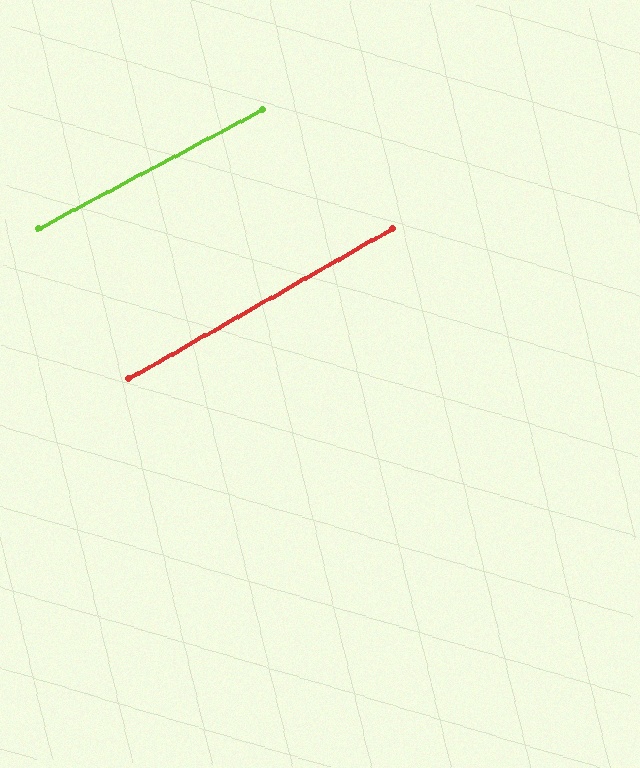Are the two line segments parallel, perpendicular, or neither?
Parallel — their directions differ by only 1.6°.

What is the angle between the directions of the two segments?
Approximately 2 degrees.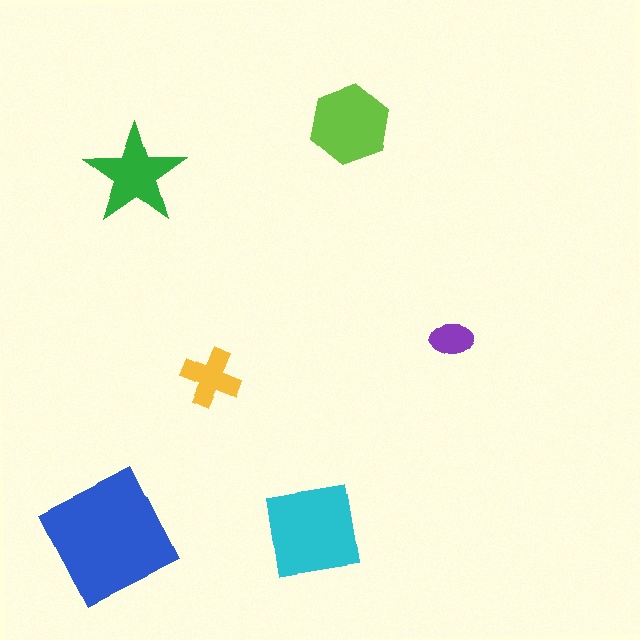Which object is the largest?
The blue square.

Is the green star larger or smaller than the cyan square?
Smaller.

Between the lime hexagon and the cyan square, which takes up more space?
The cyan square.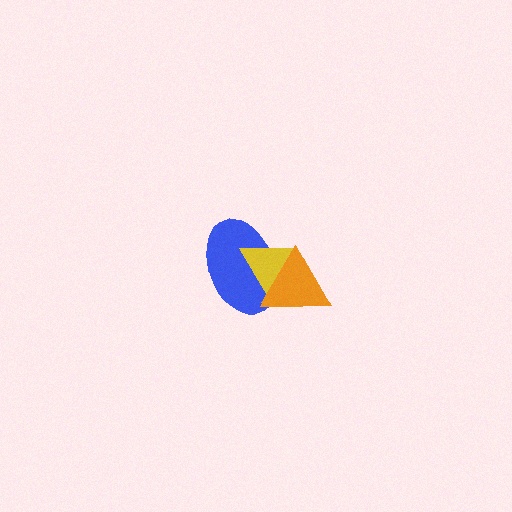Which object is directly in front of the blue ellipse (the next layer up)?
The yellow triangle is directly in front of the blue ellipse.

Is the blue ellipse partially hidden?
Yes, it is partially covered by another shape.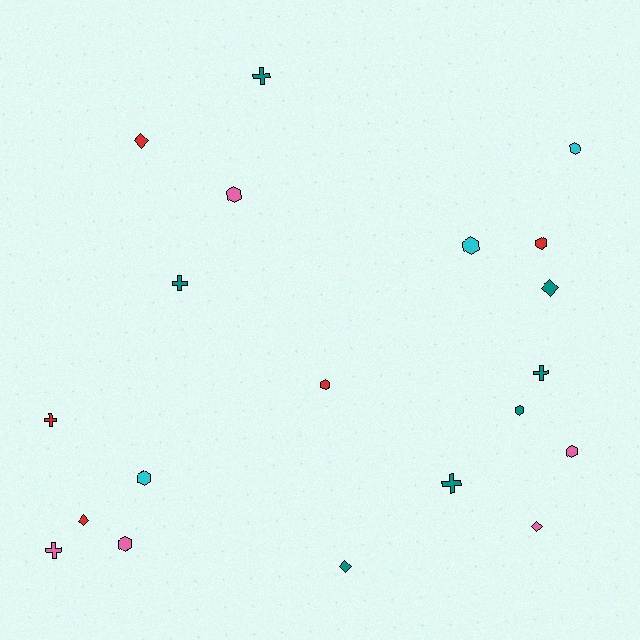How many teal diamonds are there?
There are 2 teal diamonds.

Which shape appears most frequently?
Hexagon, with 9 objects.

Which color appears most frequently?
Teal, with 7 objects.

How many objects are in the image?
There are 20 objects.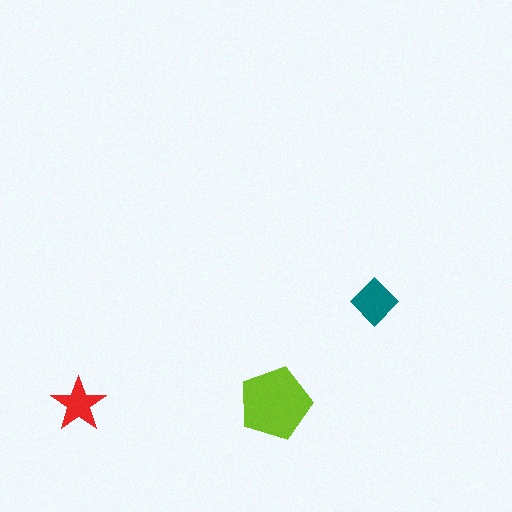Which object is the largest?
The lime pentagon.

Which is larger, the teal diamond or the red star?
The teal diamond.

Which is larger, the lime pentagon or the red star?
The lime pentagon.